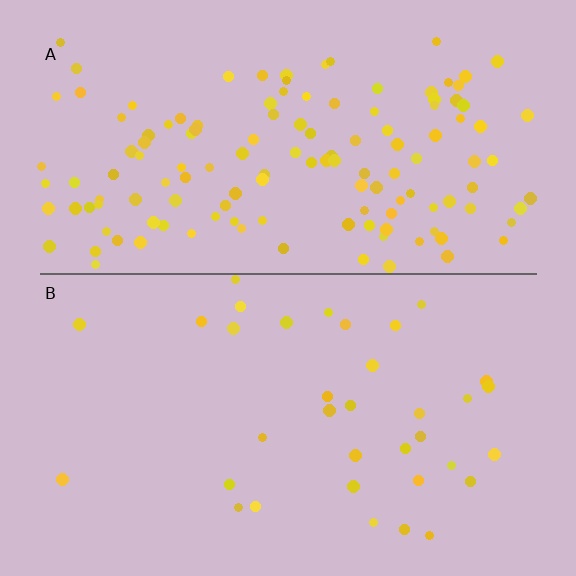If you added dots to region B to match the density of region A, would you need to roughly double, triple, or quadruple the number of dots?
Approximately quadruple.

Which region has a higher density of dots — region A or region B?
A (the top).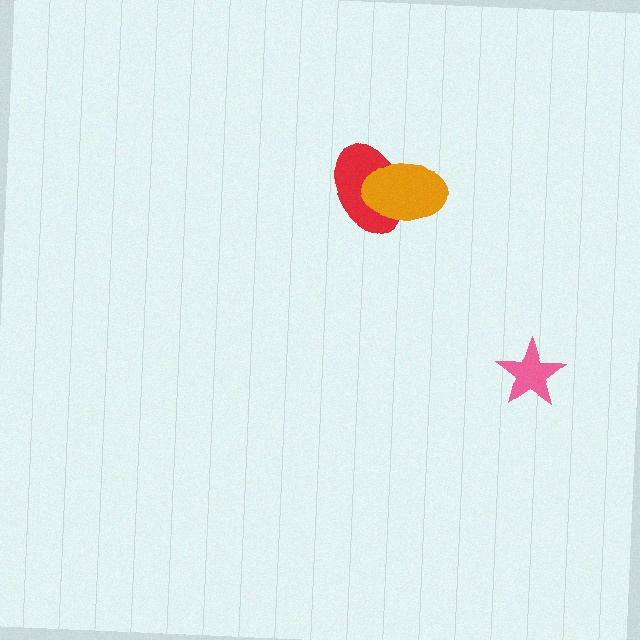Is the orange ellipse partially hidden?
No, no other shape covers it.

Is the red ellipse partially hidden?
Yes, it is partially covered by another shape.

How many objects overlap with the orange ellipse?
1 object overlaps with the orange ellipse.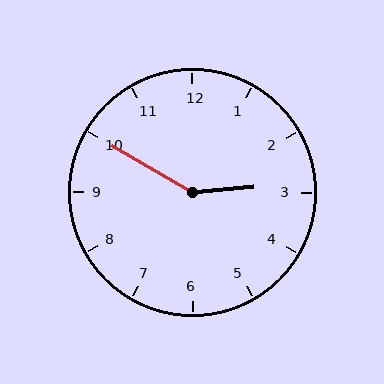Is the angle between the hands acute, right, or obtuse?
It is obtuse.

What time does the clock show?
2:50.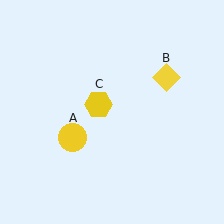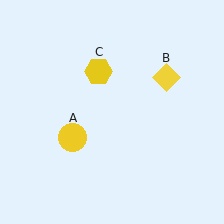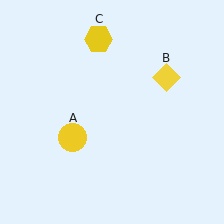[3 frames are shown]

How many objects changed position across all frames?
1 object changed position: yellow hexagon (object C).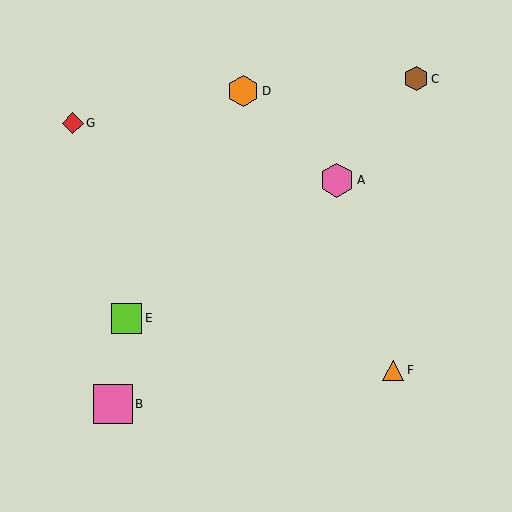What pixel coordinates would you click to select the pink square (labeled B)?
Click at (113, 404) to select the pink square B.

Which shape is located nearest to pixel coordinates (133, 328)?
The lime square (labeled E) at (127, 318) is nearest to that location.